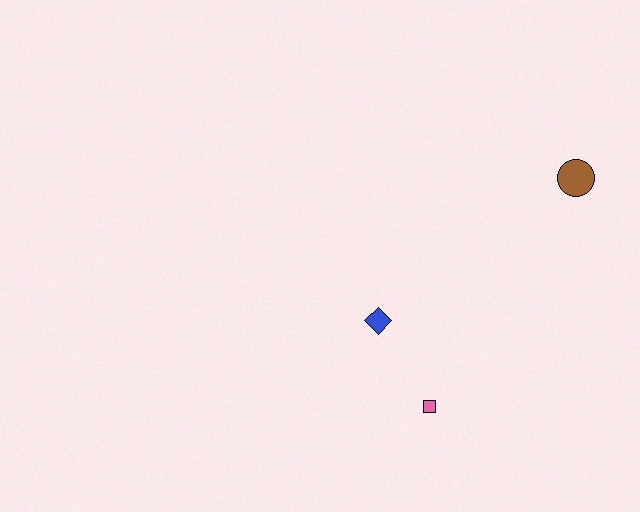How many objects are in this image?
There are 3 objects.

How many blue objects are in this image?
There is 1 blue object.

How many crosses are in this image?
There are no crosses.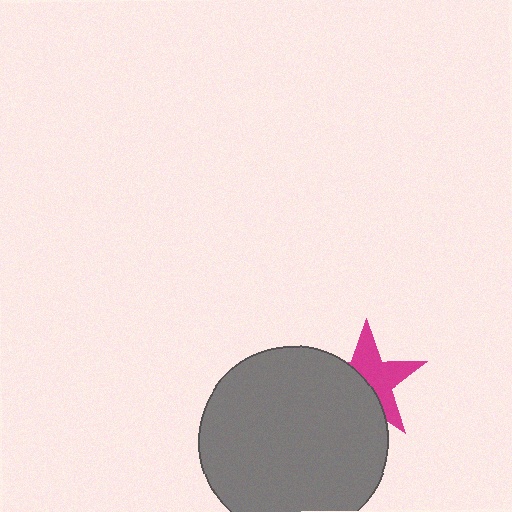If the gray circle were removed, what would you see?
You would see the complete magenta star.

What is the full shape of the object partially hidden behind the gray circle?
The partially hidden object is a magenta star.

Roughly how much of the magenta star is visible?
About half of it is visible (roughly 52%).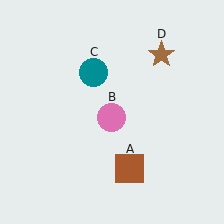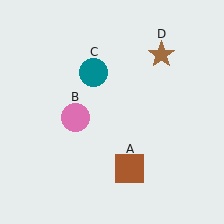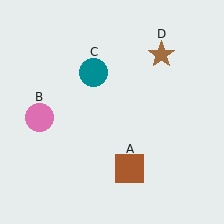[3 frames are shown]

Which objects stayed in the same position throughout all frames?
Brown square (object A) and teal circle (object C) and brown star (object D) remained stationary.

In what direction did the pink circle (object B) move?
The pink circle (object B) moved left.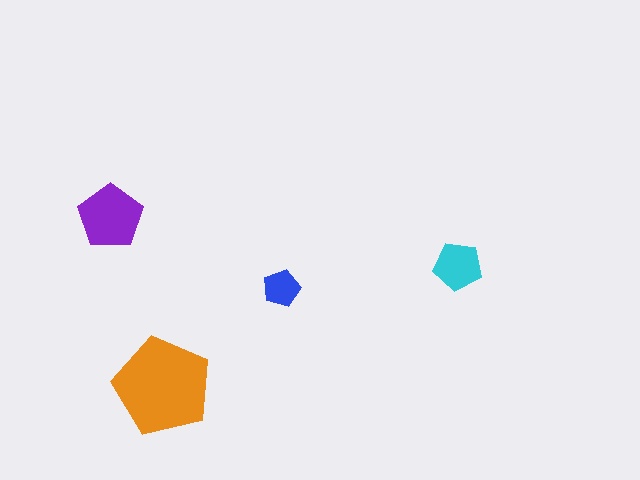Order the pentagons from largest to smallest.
the orange one, the purple one, the cyan one, the blue one.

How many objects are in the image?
There are 4 objects in the image.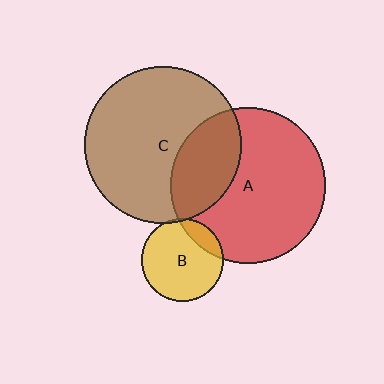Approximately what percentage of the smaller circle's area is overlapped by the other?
Approximately 30%.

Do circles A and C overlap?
Yes.